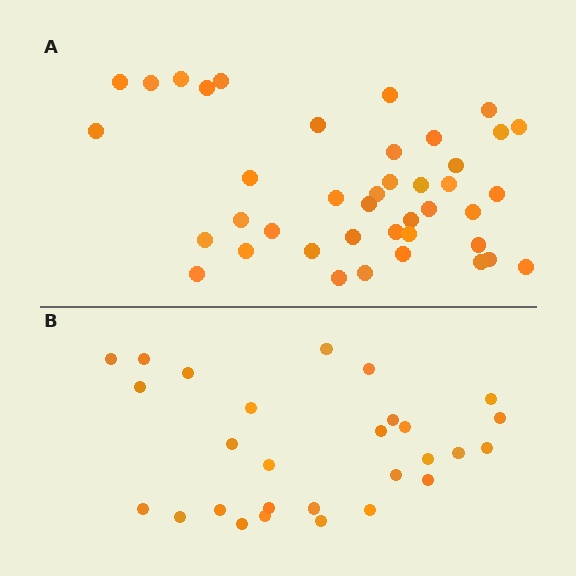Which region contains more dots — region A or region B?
Region A (the top region) has more dots.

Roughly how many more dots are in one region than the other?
Region A has approximately 15 more dots than region B.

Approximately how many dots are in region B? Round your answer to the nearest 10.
About 30 dots. (The exact count is 28, which rounds to 30.)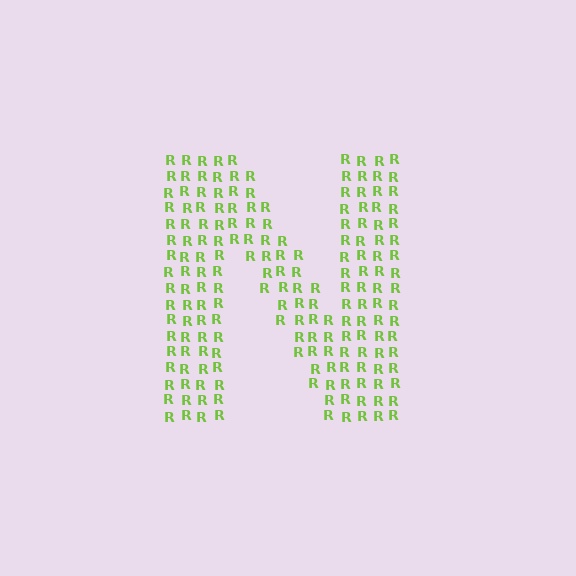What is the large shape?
The large shape is the letter N.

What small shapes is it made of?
It is made of small letter R's.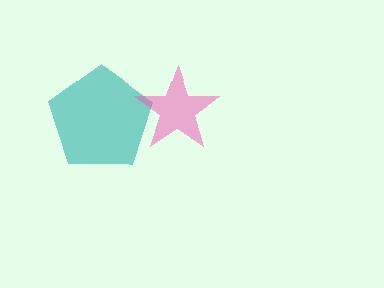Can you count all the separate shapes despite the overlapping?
Yes, there are 2 separate shapes.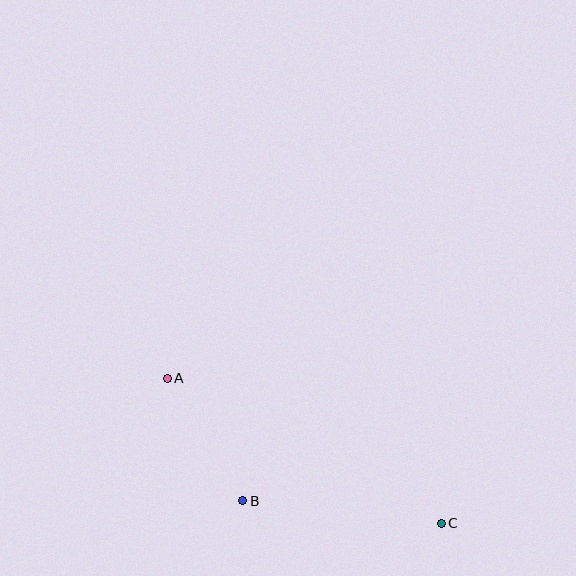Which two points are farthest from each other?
Points A and C are farthest from each other.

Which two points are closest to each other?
Points A and B are closest to each other.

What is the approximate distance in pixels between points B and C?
The distance between B and C is approximately 200 pixels.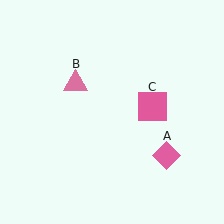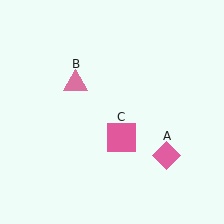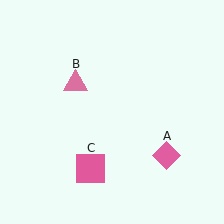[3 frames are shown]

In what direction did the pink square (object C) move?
The pink square (object C) moved down and to the left.